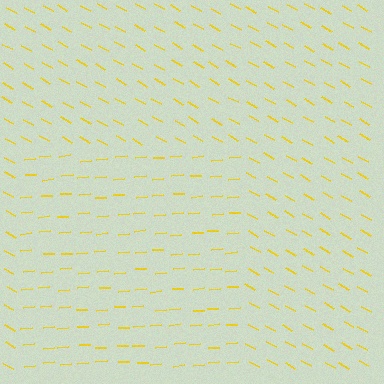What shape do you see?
I see a rectangle.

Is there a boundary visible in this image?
Yes, there is a texture boundary formed by a change in line orientation.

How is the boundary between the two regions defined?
The boundary is defined purely by a change in line orientation (approximately 34 degrees difference). All lines are the same color and thickness.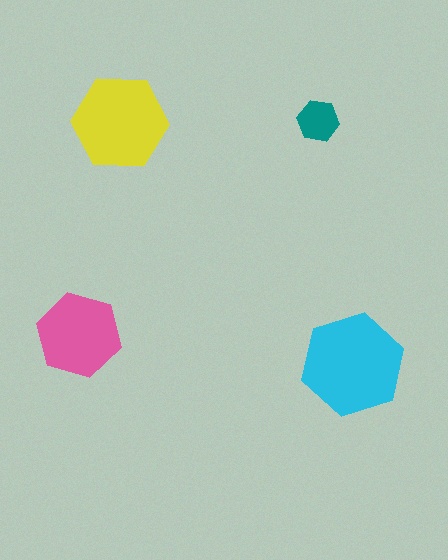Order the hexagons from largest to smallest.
the cyan one, the yellow one, the pink one, the teal one.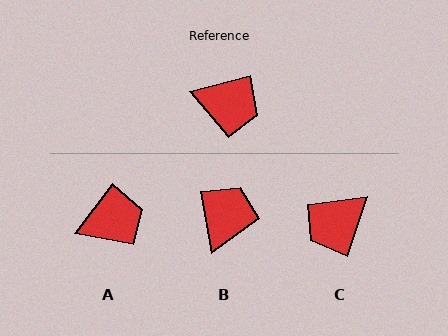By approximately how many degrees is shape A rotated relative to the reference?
Approximately 38 degrees counter-clockwise.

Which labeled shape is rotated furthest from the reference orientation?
C, about 123 degrees away.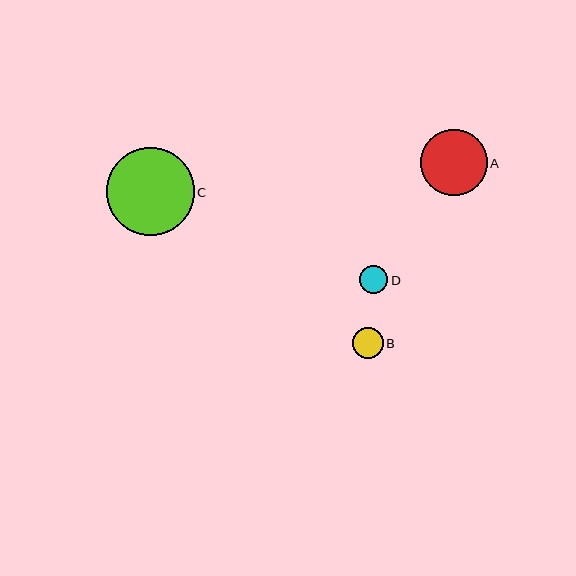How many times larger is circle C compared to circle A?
Circle C is approximately 1.3 times the size of circle A.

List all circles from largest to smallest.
From largest to smallest: C, A, B, D.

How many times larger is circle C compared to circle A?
Circle C is approximately 1.3 times the size of circle A.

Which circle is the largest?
Circle C is the largest with a size of approximately 88 pixels.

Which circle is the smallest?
Circle D is the smallest with a size of approximately 28 pixels.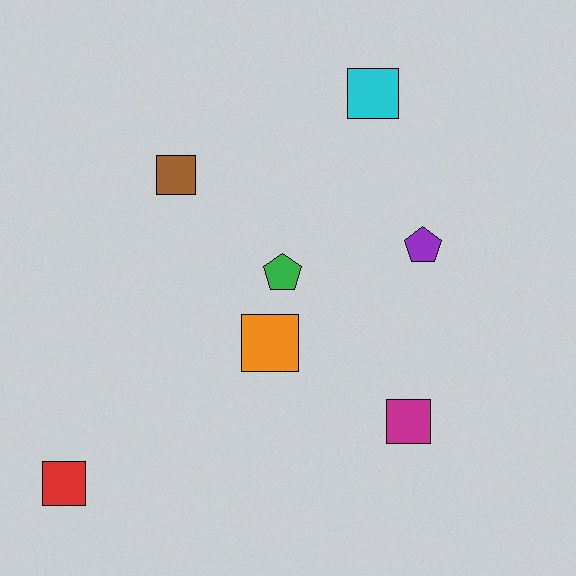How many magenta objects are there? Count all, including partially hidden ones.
There is 1 magenta object.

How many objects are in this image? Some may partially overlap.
There are 7 objects.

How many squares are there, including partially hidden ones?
There are 5 squares.